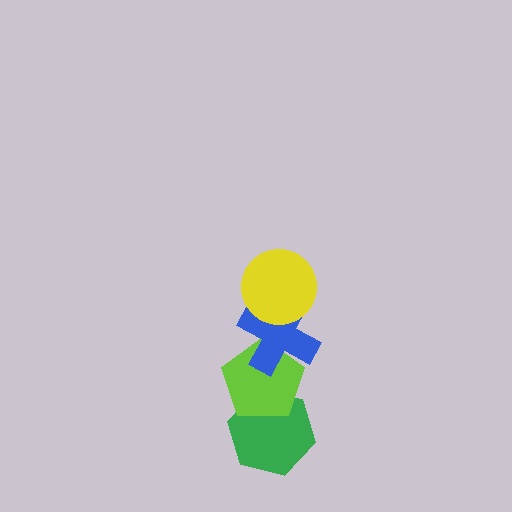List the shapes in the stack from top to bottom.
From top to bottom: the yellow circle, the blue cross, the lime pentagon, the green hexagon.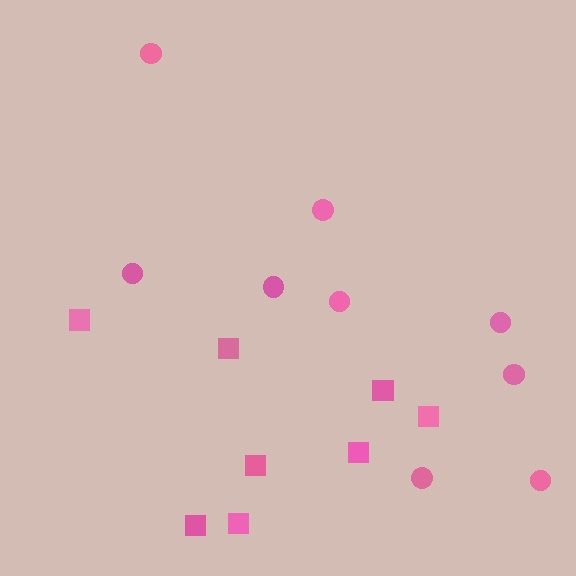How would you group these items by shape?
There are 2 groups: one group of squares (8) and one group of circles (9).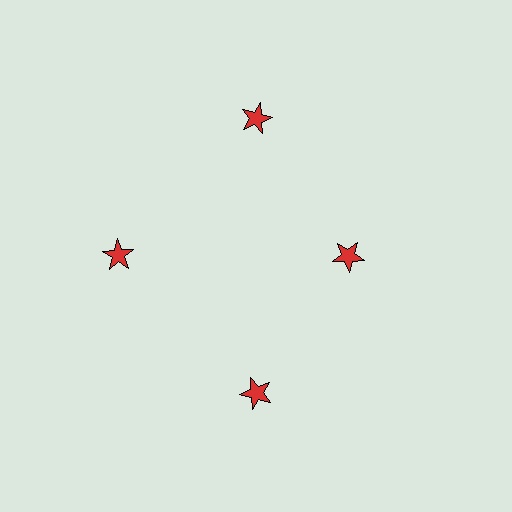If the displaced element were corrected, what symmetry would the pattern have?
It would have 4-fold rotational symmetry — the pattern would map onto itself every 90 degrees.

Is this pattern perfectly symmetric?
No. The 4 red stars are arranged in a ring, but one element near the 3 o'clock position is pulled inward toward the center, breaking the 4-fold rotational symmetry.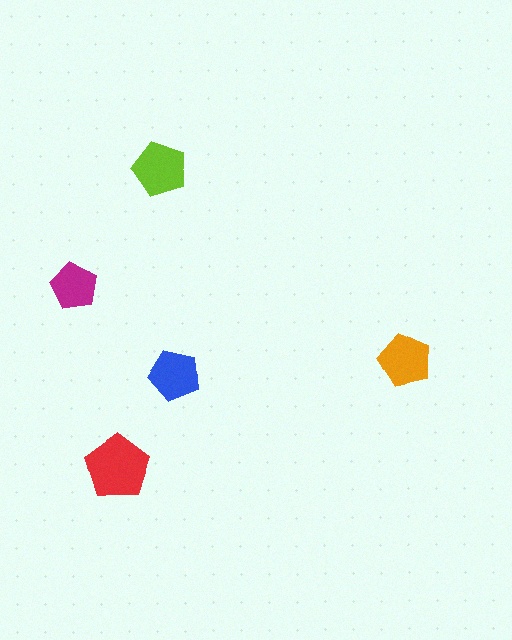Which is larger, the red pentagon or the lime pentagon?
The red one.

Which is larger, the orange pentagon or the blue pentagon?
The orange one.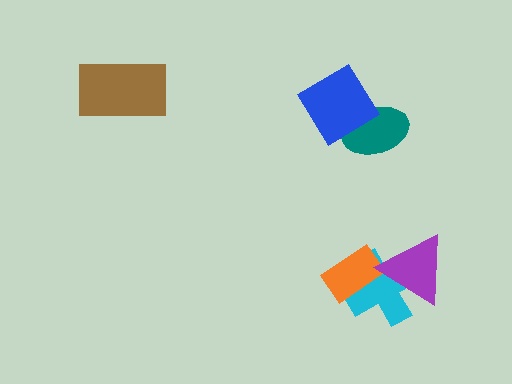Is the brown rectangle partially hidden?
No, no other shape covers it.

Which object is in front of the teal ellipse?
The blue diamond is in front of the teal ellipse.